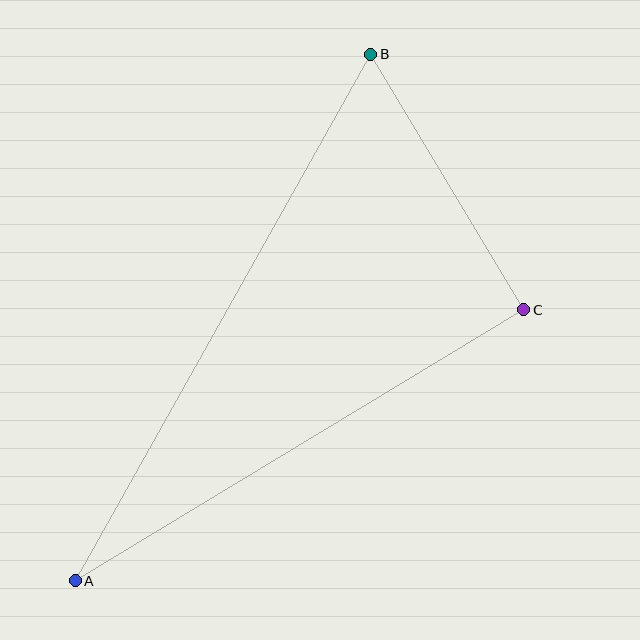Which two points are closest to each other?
Points B and C are closest to each other.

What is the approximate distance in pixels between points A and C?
The distance between A and C is approximately 524 pixels.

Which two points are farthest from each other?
Points A and B are farthest from each other.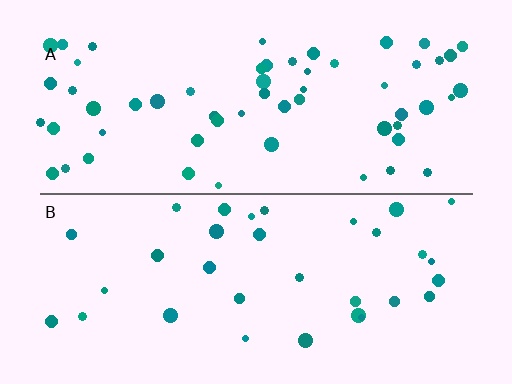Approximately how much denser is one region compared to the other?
Approximately 1.8× — region A over region B.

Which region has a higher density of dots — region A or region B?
A (the top).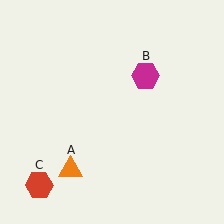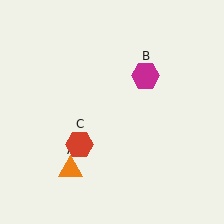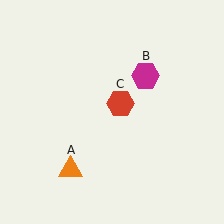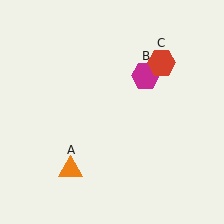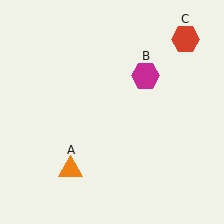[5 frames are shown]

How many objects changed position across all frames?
1 object changed position: red hexagon (object C).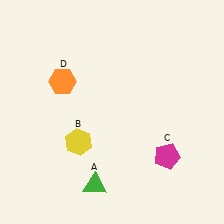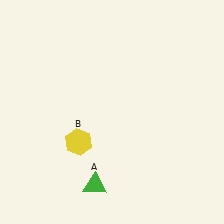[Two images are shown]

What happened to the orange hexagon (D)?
The orange hexagon (D) was removed in Image 2. It was in the top-left area of Image 1.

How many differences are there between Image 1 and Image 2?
There are 2 differences between the two images.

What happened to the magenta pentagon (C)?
The magenta pentagon (C) was removed in Image 2. It was in the bottom-right area of Image 1.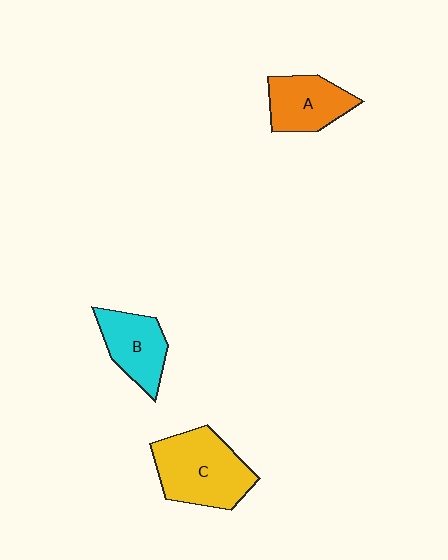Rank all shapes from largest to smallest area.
From largest to smallest: C (yellow), A (orange), B (cyan).